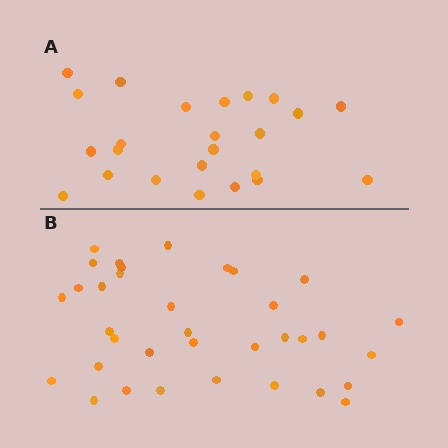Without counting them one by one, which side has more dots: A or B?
Region B (the bottom region) has more dots.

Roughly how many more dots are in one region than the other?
Region B has roughly 12 or so more dots than region A.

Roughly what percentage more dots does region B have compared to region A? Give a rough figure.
About 45% more.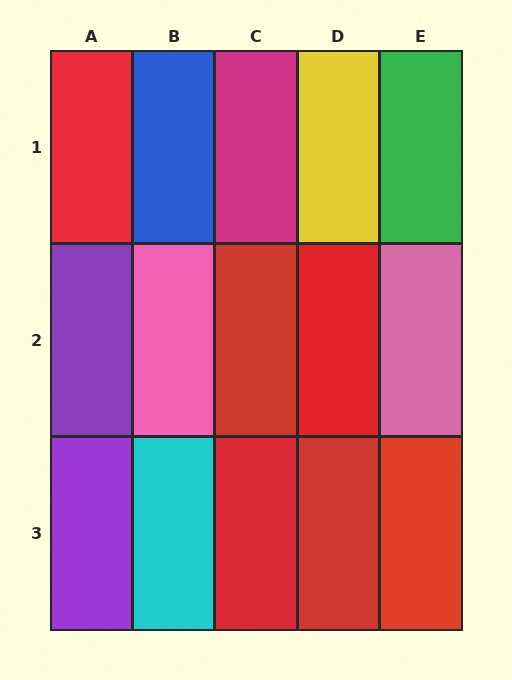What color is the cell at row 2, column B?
Pink.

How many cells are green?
1 cell is green.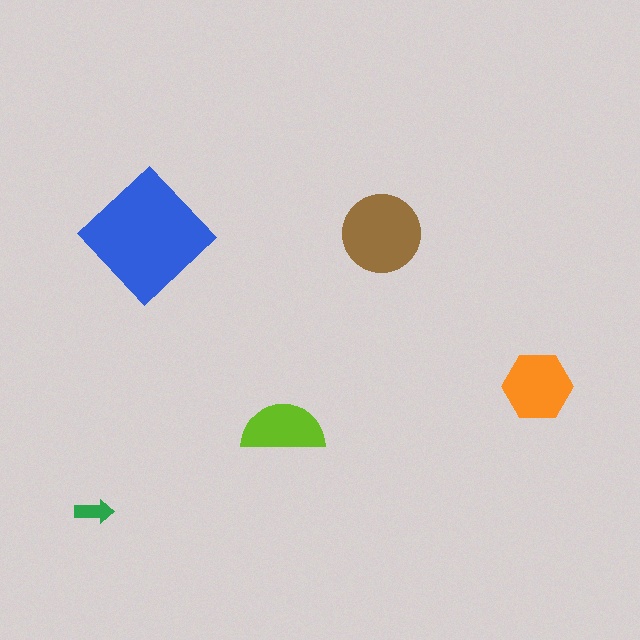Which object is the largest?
The blue diamond.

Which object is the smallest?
The green arrow.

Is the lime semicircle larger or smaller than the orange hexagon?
Smaller.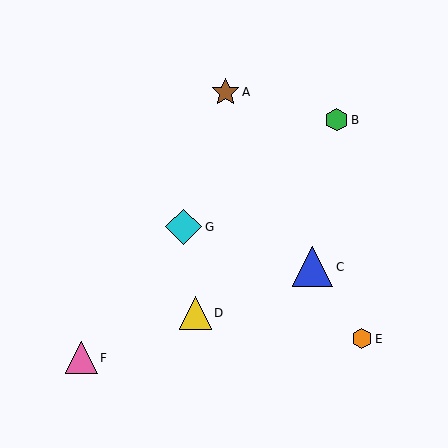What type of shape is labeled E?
Shape E is an orange hexagon.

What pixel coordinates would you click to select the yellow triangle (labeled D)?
Click at (195, 313) to select the yellow triangle D.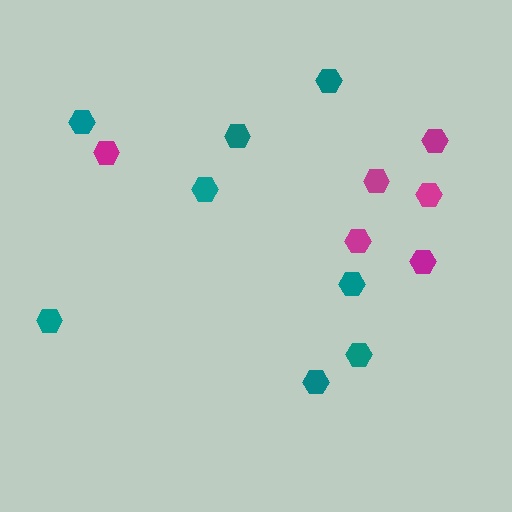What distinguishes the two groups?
There are 2 groups: one group of magenta hexagons (6) and one group of teal hexagons (8).